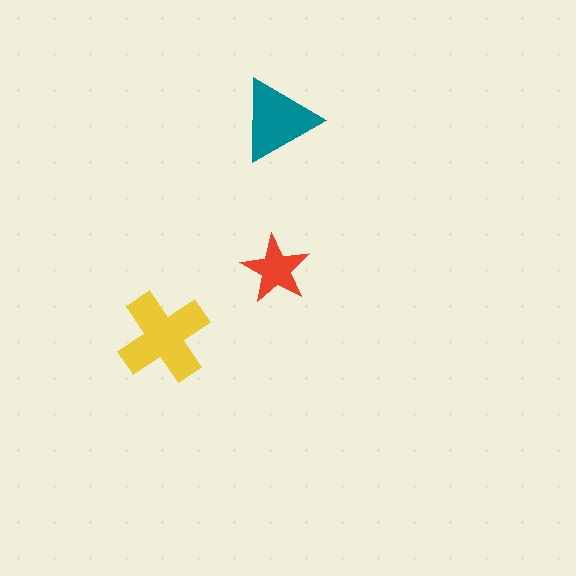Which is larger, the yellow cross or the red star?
The yellow cross.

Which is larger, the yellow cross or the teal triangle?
The yellow cross.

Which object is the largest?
The yellow cross.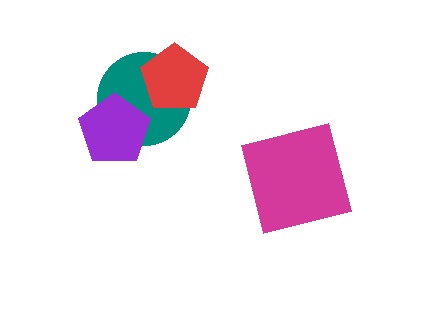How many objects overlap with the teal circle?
2 objects overlap with the teal circle.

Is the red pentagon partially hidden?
No, no other shape covers it.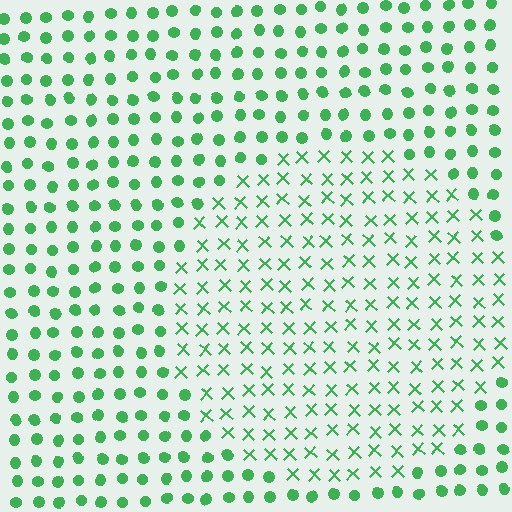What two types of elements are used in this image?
The image uses X marks inside the circle region and circles outside it.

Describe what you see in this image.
The image is filled with small green elements arranged in a uniform grid. A circle-shaped region contains X marks, while the surrounding area contains circles. The boundary is defined purely by the change in element shape.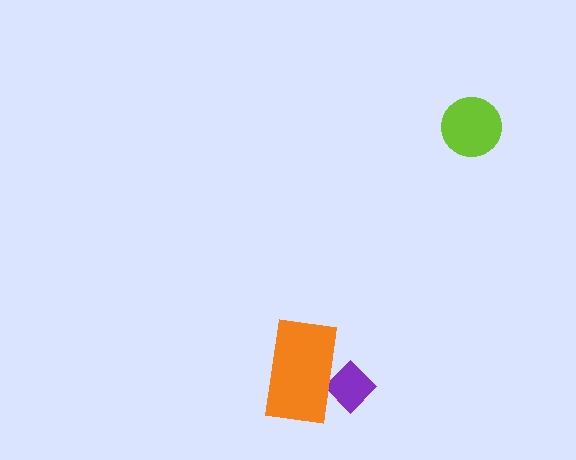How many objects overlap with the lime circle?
0 objects overlap with the lime circle.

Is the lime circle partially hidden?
No, no other shape covers it.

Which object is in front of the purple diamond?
The orange rectangle is in front of the purple diamond.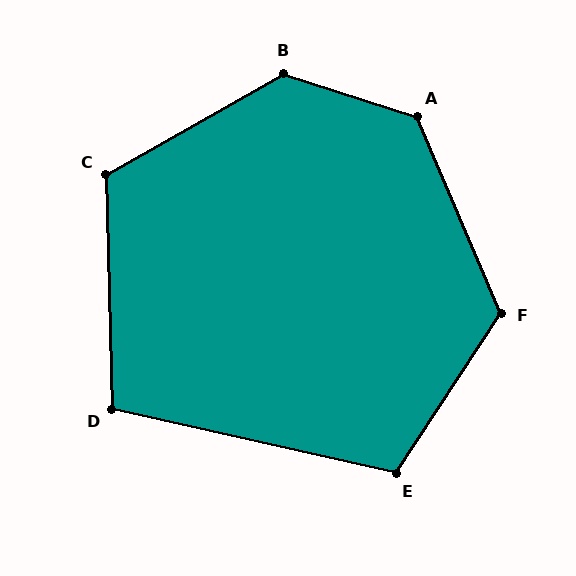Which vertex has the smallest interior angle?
D, at approximately 104 degrees.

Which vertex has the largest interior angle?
B, at approximately 132 degrees.